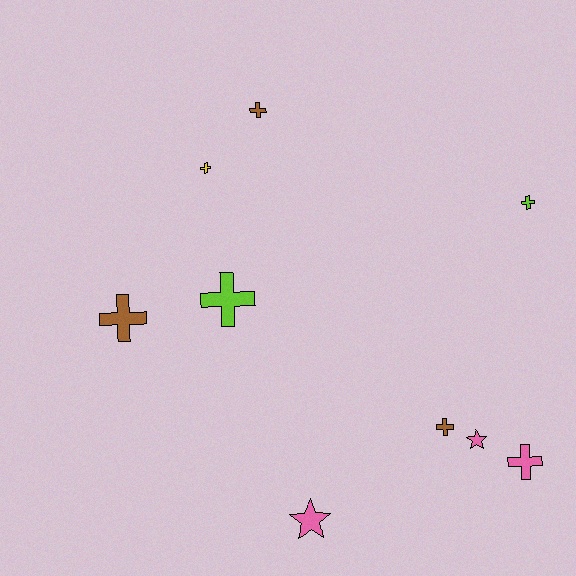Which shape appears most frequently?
Cross, with 7 objects.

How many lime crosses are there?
There are 2 lime crosses.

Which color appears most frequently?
Brown, with 3 objects.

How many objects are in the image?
There are 9 objects.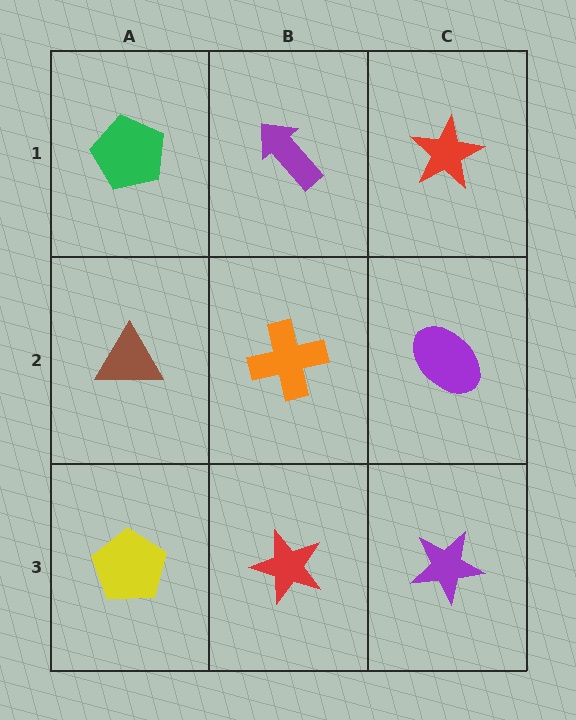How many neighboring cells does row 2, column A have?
3.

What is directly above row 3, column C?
A purple ellipse.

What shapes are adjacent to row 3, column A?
A brown triangle (row 2, column A), a red star (row 3, column B).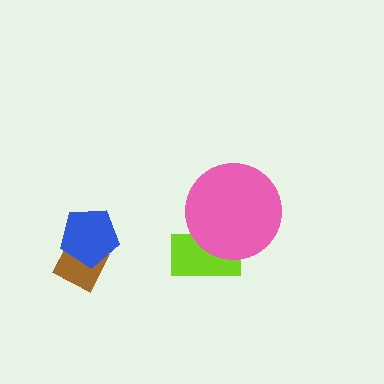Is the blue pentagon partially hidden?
No, no other shape covers it.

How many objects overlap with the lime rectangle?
1 object overlaps with the lime rectangle.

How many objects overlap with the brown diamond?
1 object overlaps with the brown diamond.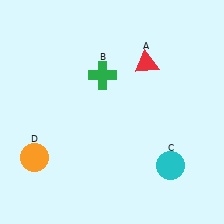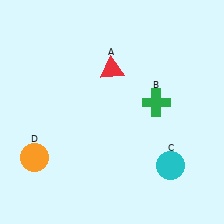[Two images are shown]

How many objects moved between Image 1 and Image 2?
2 objects moved between the two images.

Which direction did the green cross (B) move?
The green cross (B) moved right.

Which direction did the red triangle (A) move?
The red triangle (A) moved left.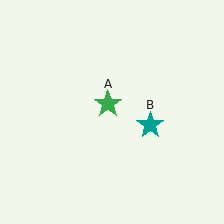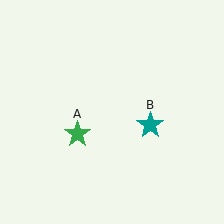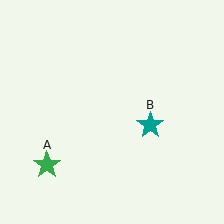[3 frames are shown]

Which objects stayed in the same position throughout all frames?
Teal star (object B) remained stationary.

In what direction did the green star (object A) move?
The green star (object A) moved down and to the left.